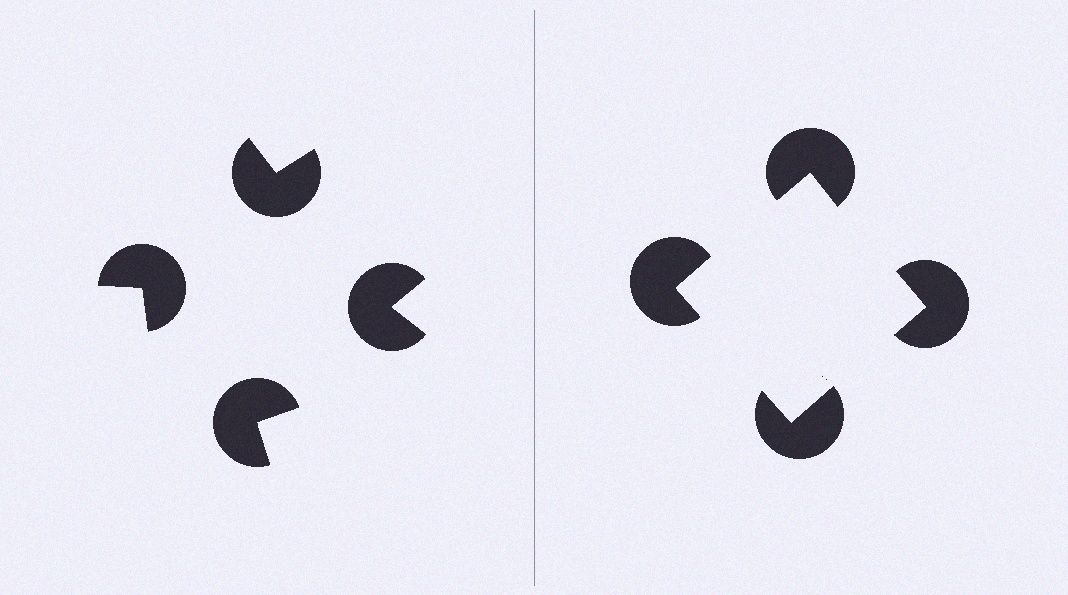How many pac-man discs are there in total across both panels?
8 — 4 on each side.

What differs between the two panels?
The pac-man discs are positioned identically on both sides; only the wedge orientations differ. On the right they align to a square; on the left they are misaligned.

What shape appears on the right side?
An illusory square.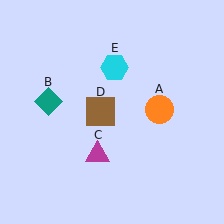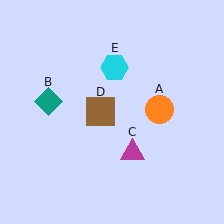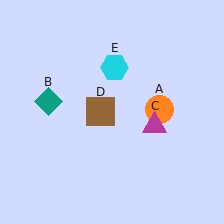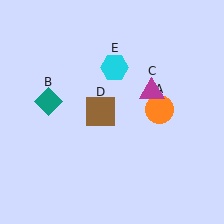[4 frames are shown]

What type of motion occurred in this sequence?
The magenta triangle (object C) rotated counterclockwise around the center of the scene.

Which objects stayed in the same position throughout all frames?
Orange circle (object A) and teal diamond (object B) and brown square (object D) and cyan hexagon (object E) remained stationary.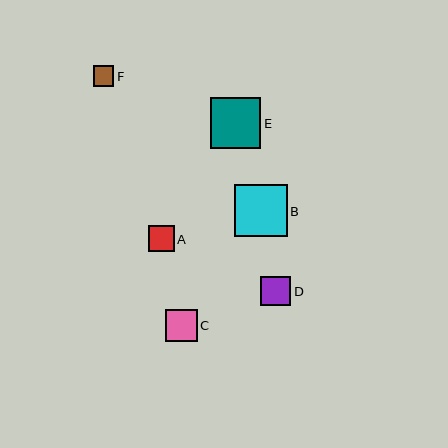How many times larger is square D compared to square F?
Square D is approximately 1.5 times the size of square F.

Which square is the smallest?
Square F is the smallest with a size of approximately 20 pixels.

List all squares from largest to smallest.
From largest to smallest: B, E, C, D, A, F.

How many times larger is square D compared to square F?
Square D is approximately 1.5 times the size of square F.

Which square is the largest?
Square B is the largest with a size of approximately 52 pixels.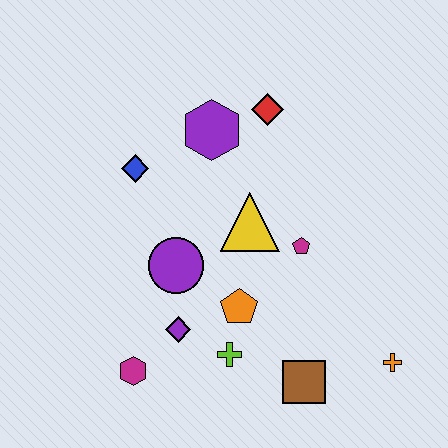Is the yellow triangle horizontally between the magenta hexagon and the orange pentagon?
No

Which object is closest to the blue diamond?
The purple hexagon is closest to the blue diamond.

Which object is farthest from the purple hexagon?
The orange cross is farthest from the purple hexagon.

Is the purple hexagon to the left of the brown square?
Yes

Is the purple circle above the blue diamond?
No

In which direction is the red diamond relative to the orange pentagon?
The red diamond is above the orange pentagon.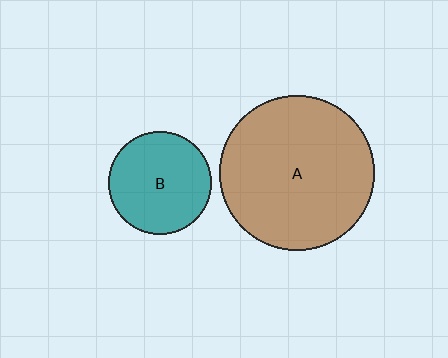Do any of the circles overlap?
No, none of the circles overlap.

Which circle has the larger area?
Circle A (brown).